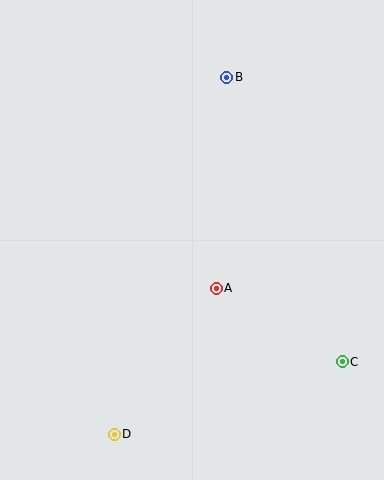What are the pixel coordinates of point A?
Point A is at (216, 288).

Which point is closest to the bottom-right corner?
Point C is closest to the bottom-right corner.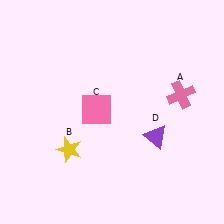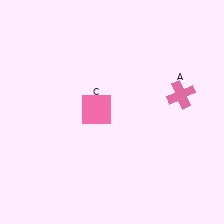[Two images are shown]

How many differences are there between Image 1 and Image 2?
There are 2 differences between the two images.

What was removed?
The yellow star (B), the purple triangle (D) were removed in Image 2.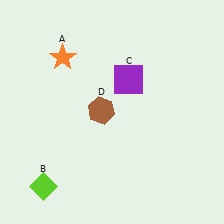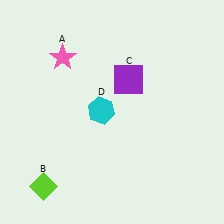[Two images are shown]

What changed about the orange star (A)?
In Image 1, A is orange. In Image 2, it changed to pink.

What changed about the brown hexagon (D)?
In Image 1, D is brown. In Image 2, it changed to cyan.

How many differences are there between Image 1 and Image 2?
There are 2 differences between the two images.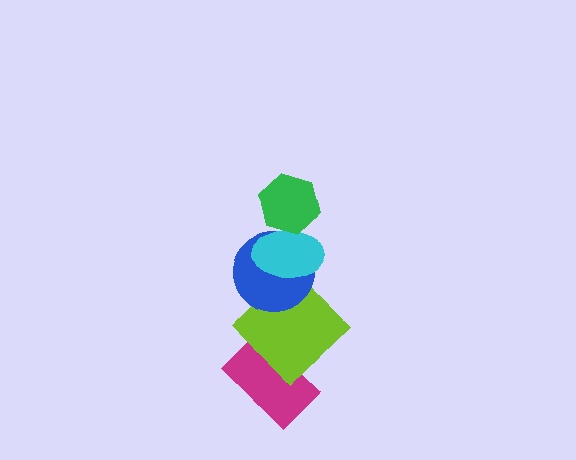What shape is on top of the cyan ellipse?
The green hexagon is on top of the cyan ellipse.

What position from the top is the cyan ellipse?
The cyan ellipse is 2nd from the top.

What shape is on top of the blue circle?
The cyan ellipse is on top of the blue circle.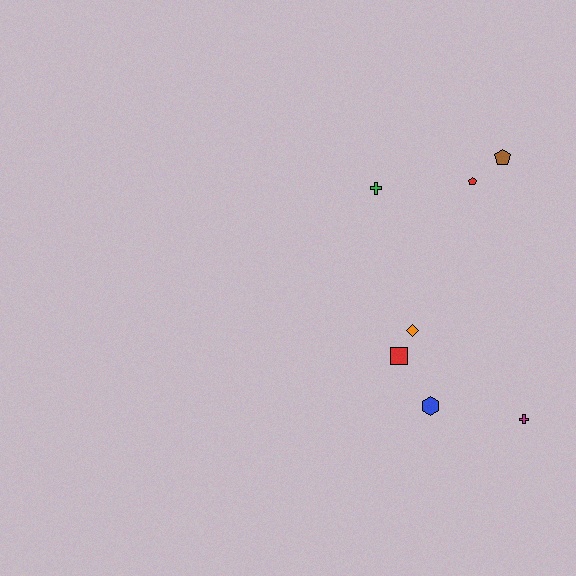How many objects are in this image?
There are 7 objects.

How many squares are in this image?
There is 1 square.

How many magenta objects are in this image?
There is 1 magenta object.